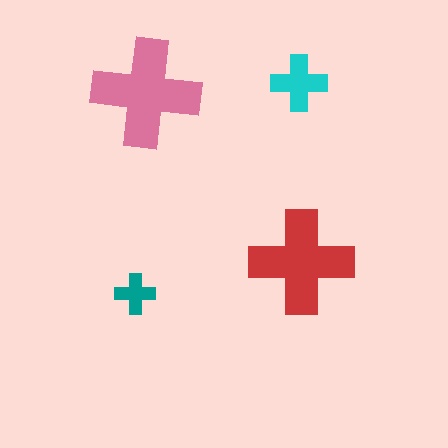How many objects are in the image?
There are 4 objects in the image.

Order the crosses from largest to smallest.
the pink one, the red one, the cyan one, the teal one.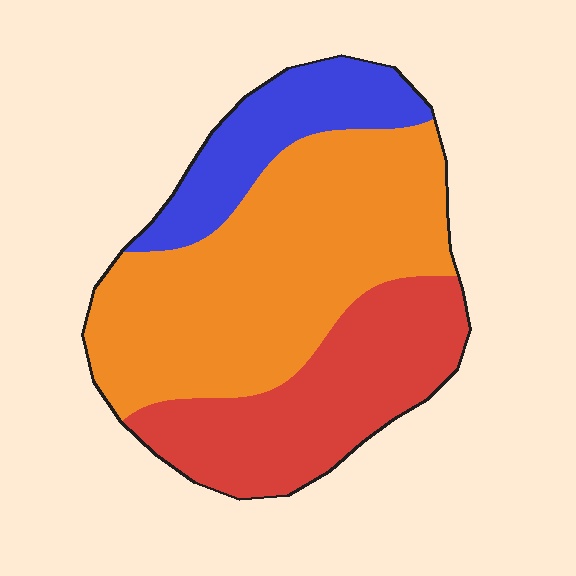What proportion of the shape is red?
Red covers about 30% of the shape.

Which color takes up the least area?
Blue, at roughly 15%.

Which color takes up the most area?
Orange, at roughly 50%.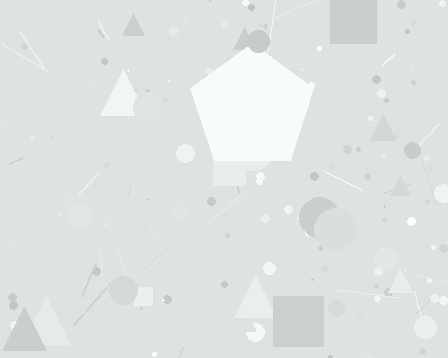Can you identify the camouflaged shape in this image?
The camouflaged shape is a pentagon.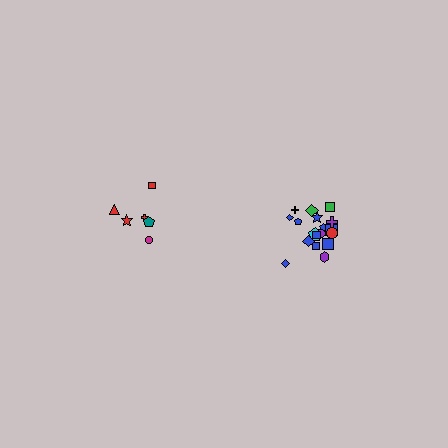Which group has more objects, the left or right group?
The right group.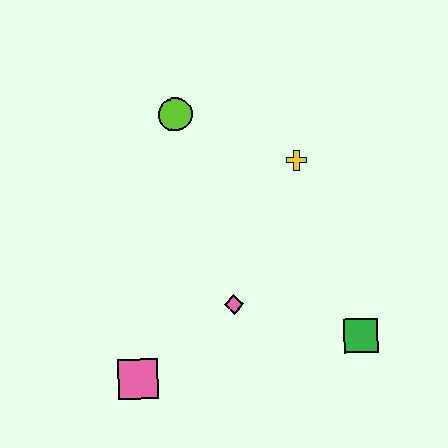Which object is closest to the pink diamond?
The pink square is closest to the pink diamond.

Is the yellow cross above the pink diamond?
Yes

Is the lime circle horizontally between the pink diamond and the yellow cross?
No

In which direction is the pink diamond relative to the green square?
The pink diamond is to the left of the green square.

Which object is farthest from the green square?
The lime circle is farthest from the green square.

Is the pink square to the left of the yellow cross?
Yes